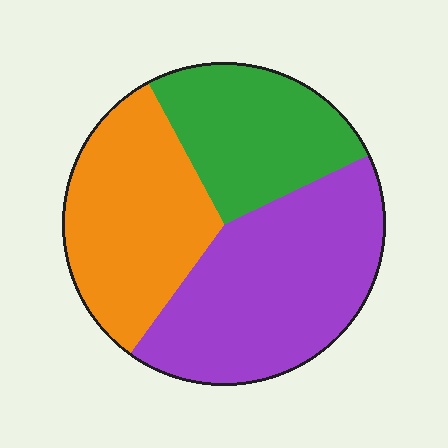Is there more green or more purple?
Purple.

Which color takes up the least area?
Green, at roughly 25%.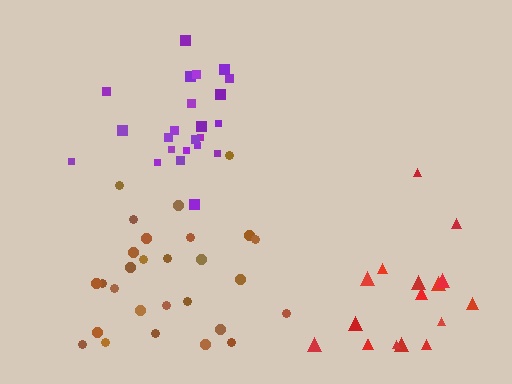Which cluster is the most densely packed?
Purple.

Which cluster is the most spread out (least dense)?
Red.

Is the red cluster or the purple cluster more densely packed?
Purple.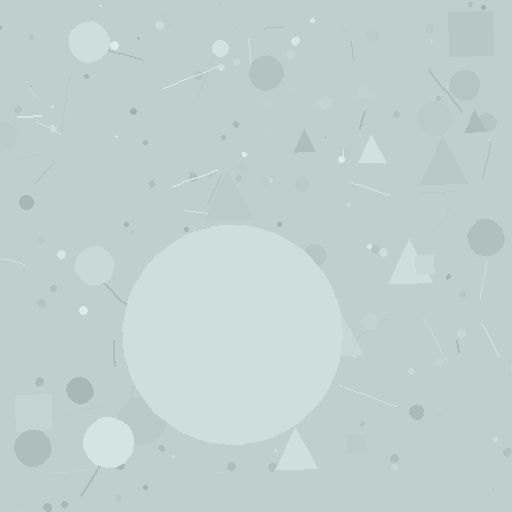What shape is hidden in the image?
A circle is hidden in the image.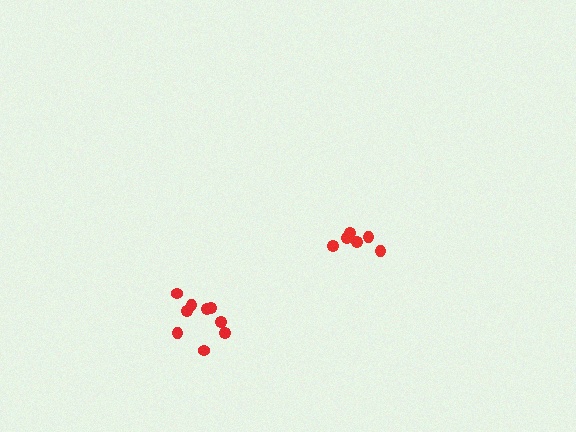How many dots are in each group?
Group 1: 6 dots, Group 2: 9 dots (15 total).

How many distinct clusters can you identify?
There are 2 distinct clusters.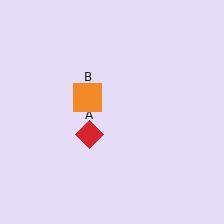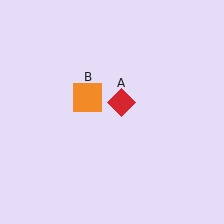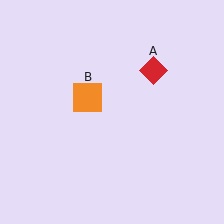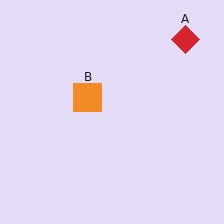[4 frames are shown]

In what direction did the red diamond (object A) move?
The red diamond (object A) moved up and to the right.